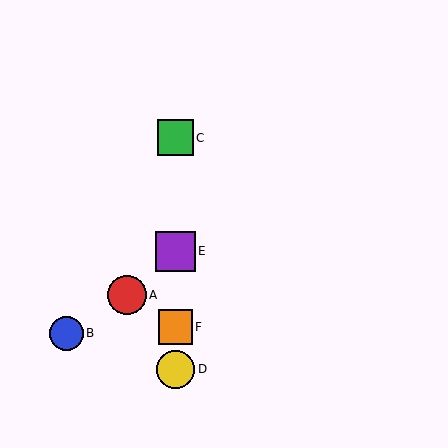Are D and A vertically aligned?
No, D is at x≈175 and A is at x≈127.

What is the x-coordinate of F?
Object F is at x≈175.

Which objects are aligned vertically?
Objects C, D, E, F are aligned vertically.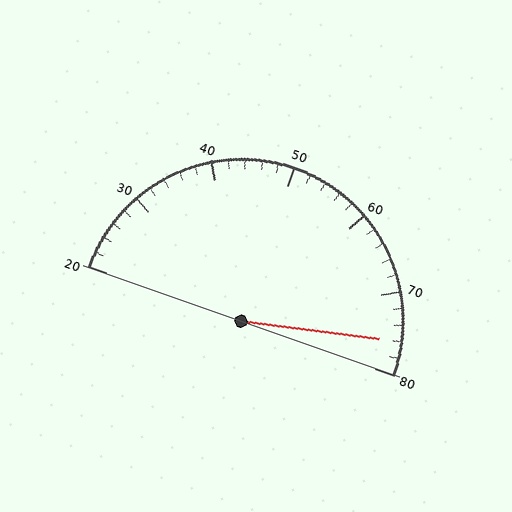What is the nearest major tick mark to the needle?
The nearest major tick mark is 80.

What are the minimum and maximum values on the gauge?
The gauge ranges from 20 to 80.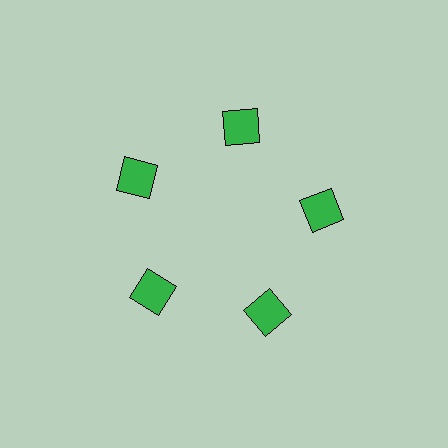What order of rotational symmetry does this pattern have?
This pattern has 5-fold rotational symmetry.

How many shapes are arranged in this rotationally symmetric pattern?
There are 5 shapes, arranged in 5 groups of 1.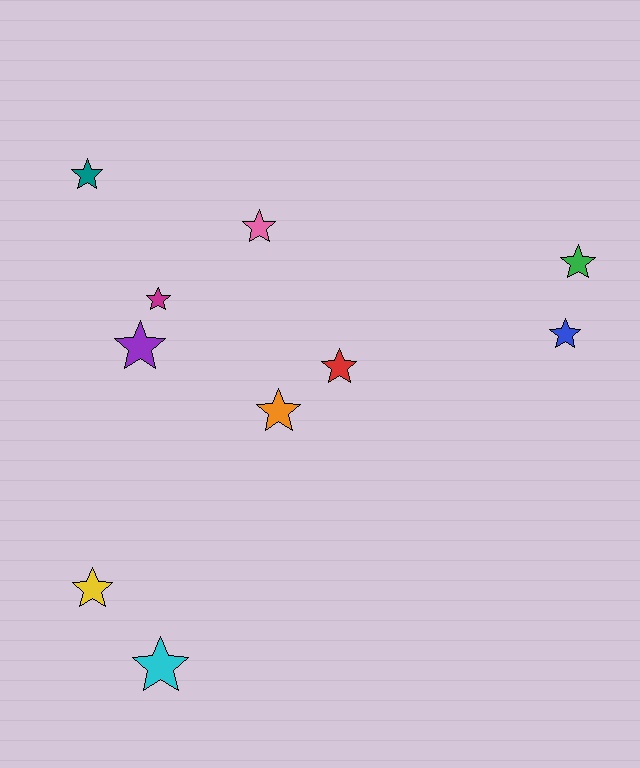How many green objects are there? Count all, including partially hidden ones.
There is 1 green object.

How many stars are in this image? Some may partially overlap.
There are 10 stars.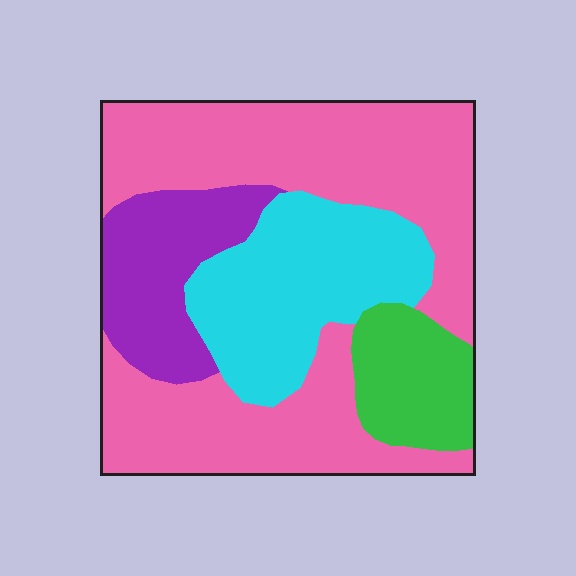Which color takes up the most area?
Pink, at roughly 50%.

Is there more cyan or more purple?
Cyan.